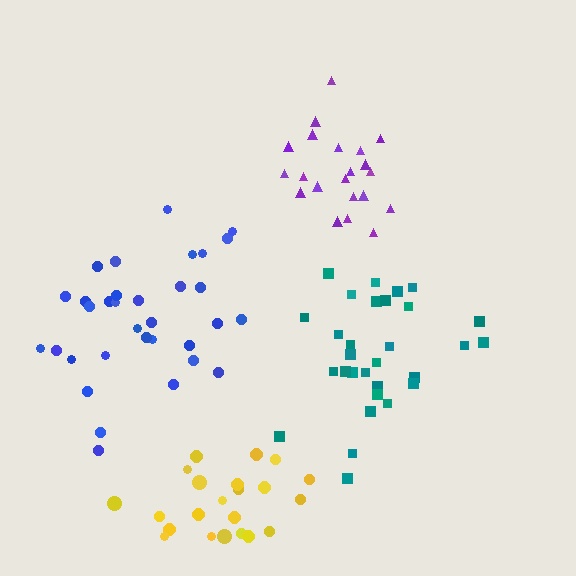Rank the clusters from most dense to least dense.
purple, teal, yellow, blue.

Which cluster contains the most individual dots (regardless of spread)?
Blue (33).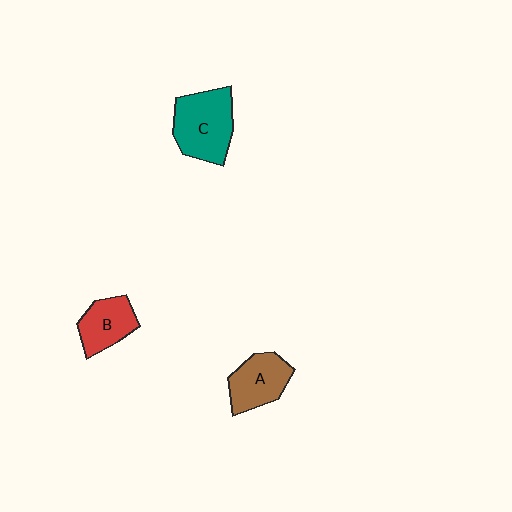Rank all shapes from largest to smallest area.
From largest to smallest: C (teal), A (brown), B (red).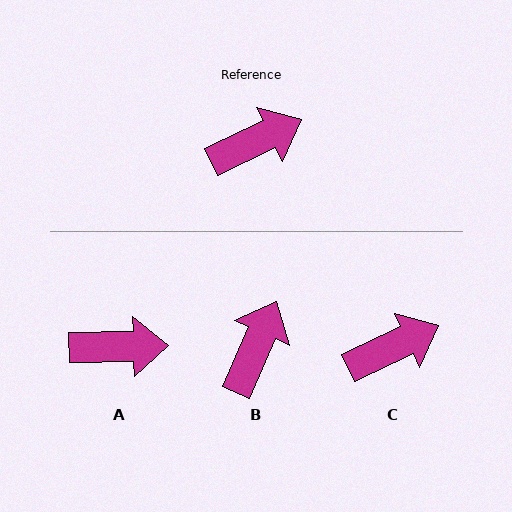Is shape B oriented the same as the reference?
No, it is off by about 41 degrees.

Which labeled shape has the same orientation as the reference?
C.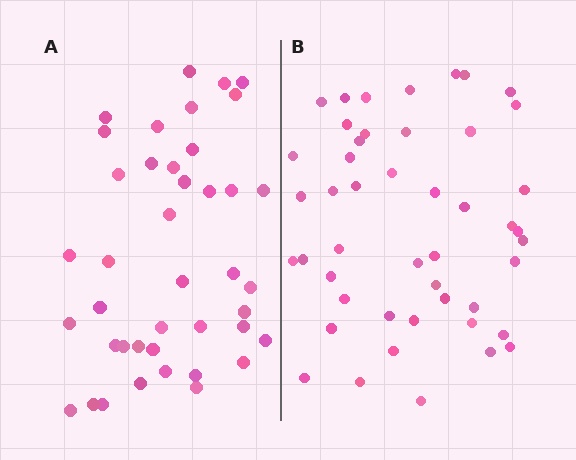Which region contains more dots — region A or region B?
Region B (the right region) has more dots.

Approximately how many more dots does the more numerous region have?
Region B has about 6 more dots than region A.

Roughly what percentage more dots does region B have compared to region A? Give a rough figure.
About 15% more.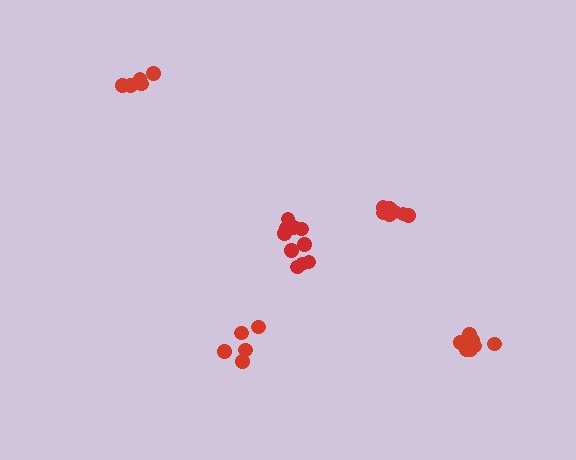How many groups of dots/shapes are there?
There are 5 groups.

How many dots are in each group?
Group 1: 8 dots, Group 2: 5 dots, Group 3: 5 dots, Group 4: 11 dots, Group 5: 8 dots (37 total).